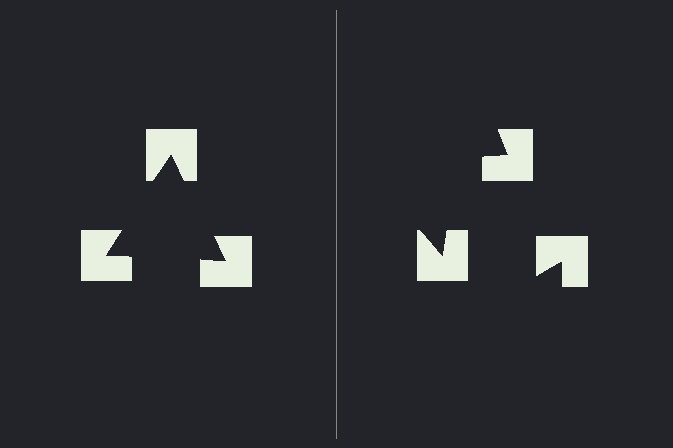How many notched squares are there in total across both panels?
6 — 3 on each side.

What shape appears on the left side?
An illusory triangle.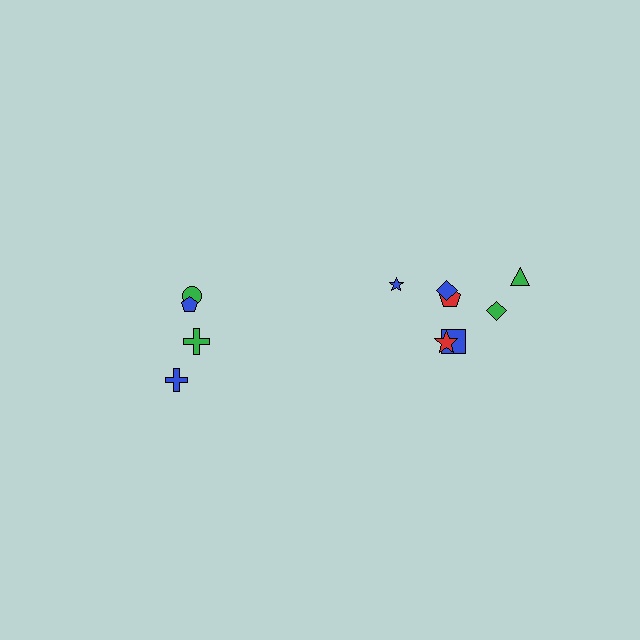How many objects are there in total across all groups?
There are 11 objects.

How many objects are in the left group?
There are 4 objects.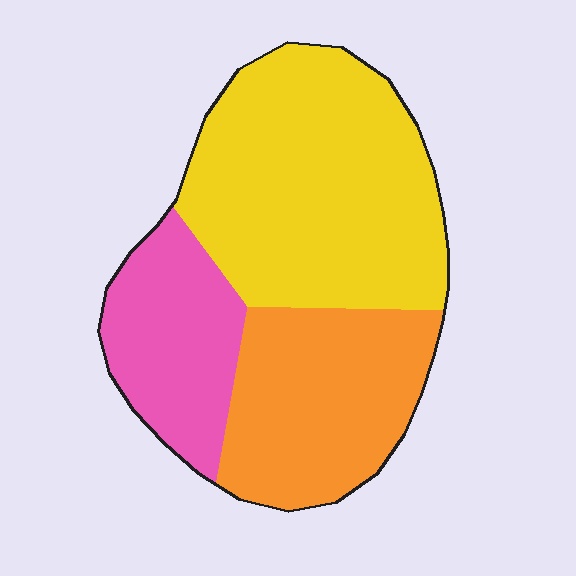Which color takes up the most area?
Yellow, at roughly 50%.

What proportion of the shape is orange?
Orange takes up about one third (1/3) of the shape.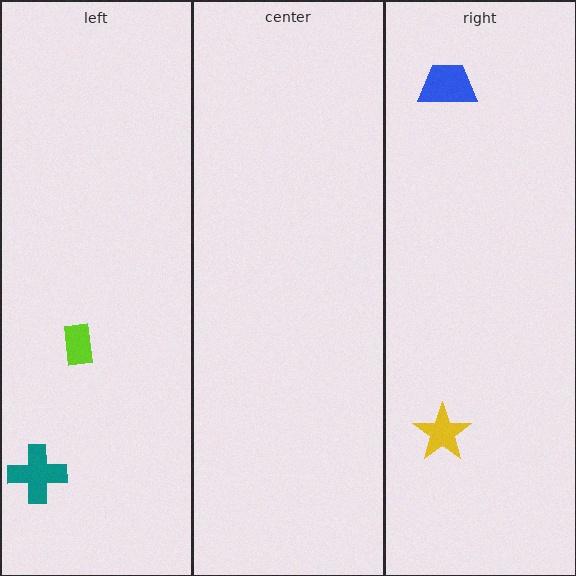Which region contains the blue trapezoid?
The right region.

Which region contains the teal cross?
The left region.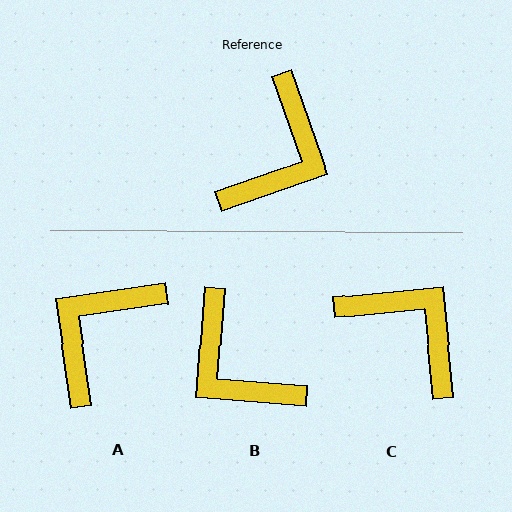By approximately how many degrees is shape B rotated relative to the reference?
Approximately 114 degrees clockwise.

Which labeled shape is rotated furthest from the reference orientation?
A, about 169 degrees away.